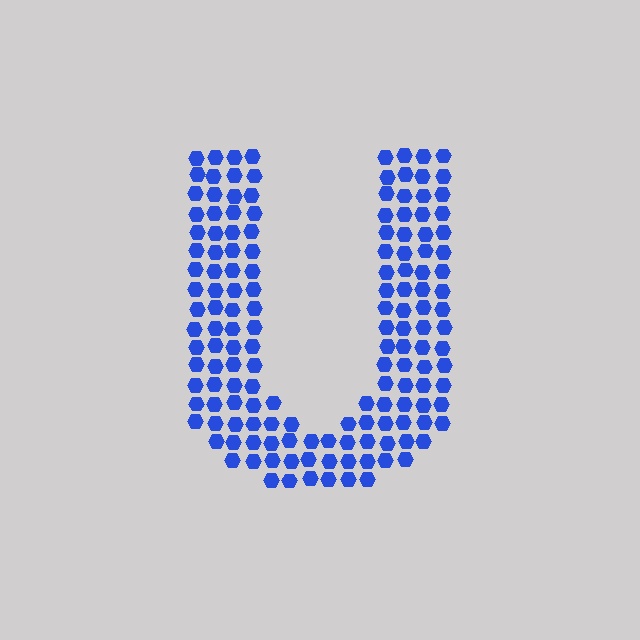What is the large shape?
The large shape is the letter U.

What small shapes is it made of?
It is made of small hexagons.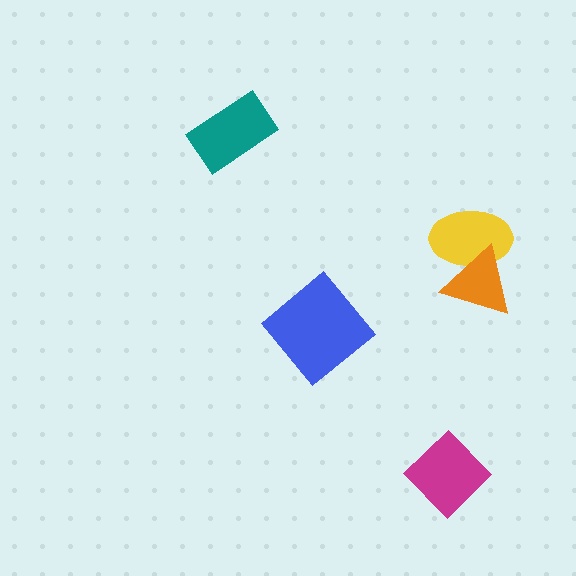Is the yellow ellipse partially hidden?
Yes, it is partially covered by another shape.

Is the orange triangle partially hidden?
No, no other shape covers it.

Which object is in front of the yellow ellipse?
The orange triangle is in front of the yellow ellipse.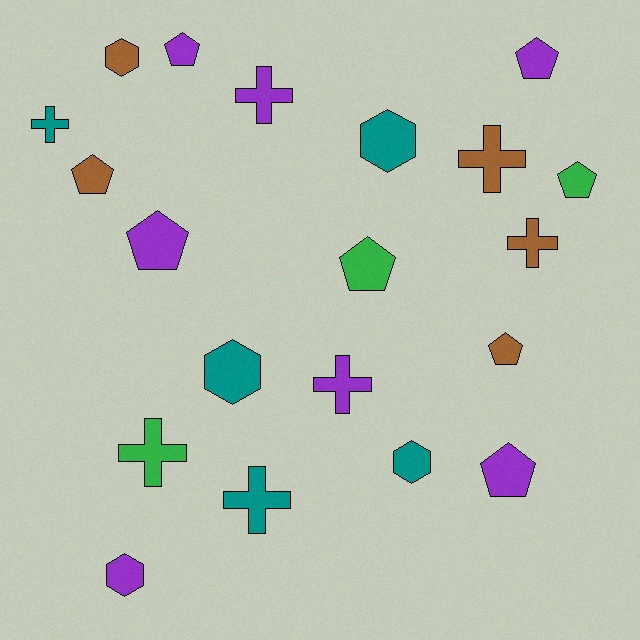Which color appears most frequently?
Purple, with 7 objects.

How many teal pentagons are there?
There are no teal pentagons.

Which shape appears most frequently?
Pentagon, with 8 objects.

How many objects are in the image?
There are 20 objects.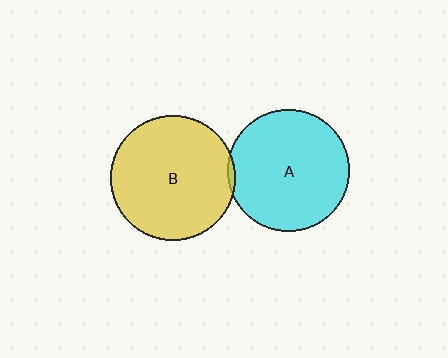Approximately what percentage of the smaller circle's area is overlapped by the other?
Approximately 5%.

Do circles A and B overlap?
Yes.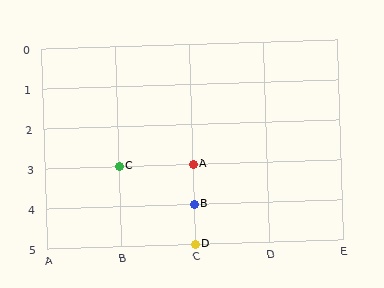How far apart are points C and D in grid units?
Points C and D are 1 column and 2 rows apart (about 2.2 grid units diagonally).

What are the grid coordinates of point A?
Point A is at grid coordinates (C, 3).